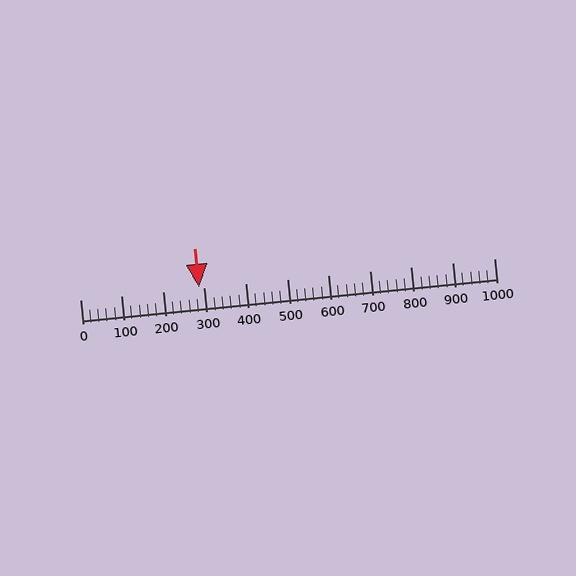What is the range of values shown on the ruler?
The ruler shows values from 0 to 1000.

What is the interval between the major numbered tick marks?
The major tick marks are spaced 100 units apart.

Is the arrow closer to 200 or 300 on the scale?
The arrow is closer to 300.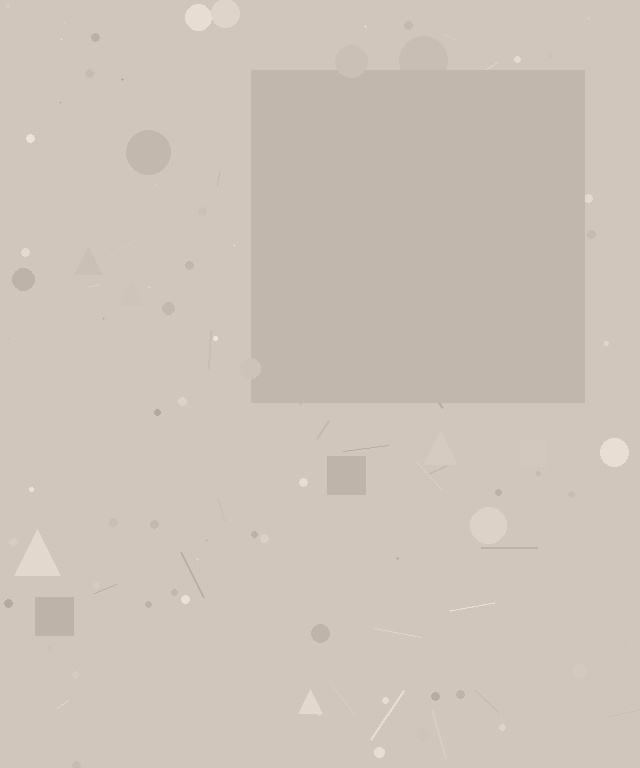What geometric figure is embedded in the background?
A square is embedded in the background.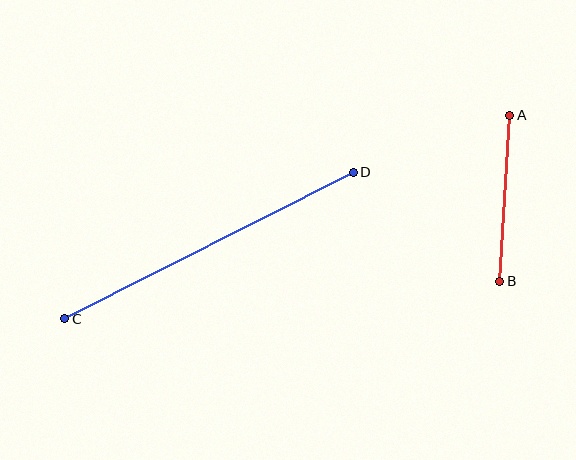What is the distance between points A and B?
The distance is approximately 166 pixels.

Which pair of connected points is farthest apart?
Points C and D are farthest apart.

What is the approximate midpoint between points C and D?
The midpoint is at approximately (209, 245) pixels.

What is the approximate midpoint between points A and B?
The midpoint is at approximately (505, 198) pixels.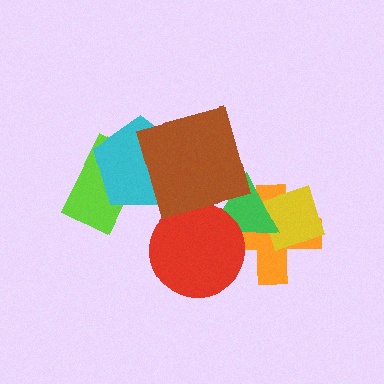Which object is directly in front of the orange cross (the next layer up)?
The yellow diamond is directly in front of the orange cross.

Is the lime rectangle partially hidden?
Yes, it is partially covered by another shape.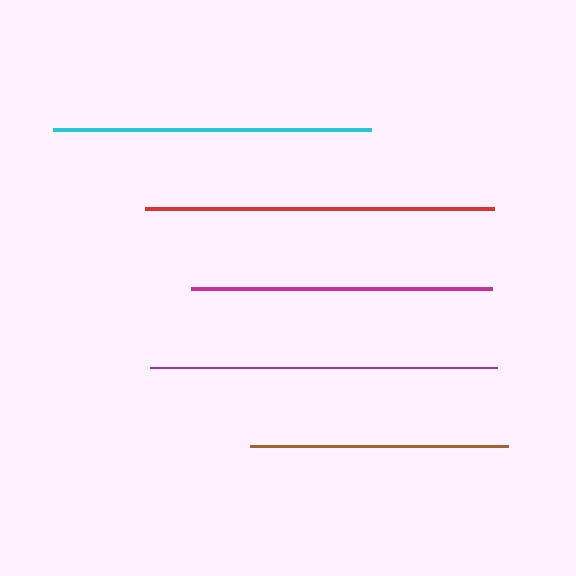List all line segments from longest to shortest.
From longest to shortest: red, purple, cyan, magenta, brown.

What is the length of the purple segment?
The purple segment is approximately 347 pixels long.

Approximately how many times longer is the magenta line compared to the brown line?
The magenta line is approximately 1.2 times the length of the brown line.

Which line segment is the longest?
The red line is the longest at approximately 350 pixels.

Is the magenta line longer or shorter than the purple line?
The purple line is longer than the magenta line.